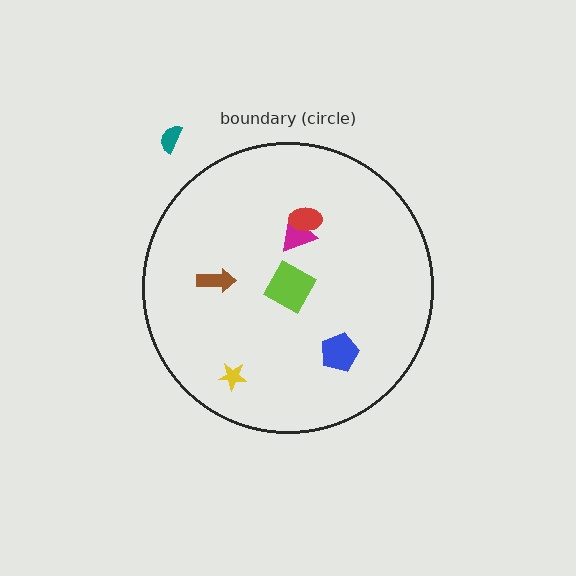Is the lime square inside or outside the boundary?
Inside.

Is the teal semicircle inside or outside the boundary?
Outside.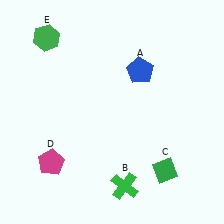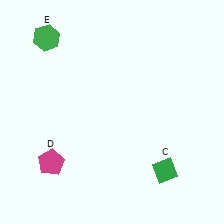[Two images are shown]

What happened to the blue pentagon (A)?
The blue pentagon (A) was removed in Image 2. It was in the top-right area of Image 1.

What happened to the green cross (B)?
The green cross (B) was removed in Image 2. It was in the bottom-right area of Image 1.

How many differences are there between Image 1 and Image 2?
There are 2 differences between the two images.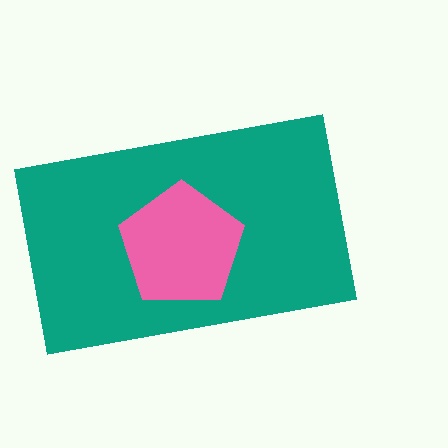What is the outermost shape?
The teal rectangle.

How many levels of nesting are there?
2.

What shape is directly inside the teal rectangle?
The pink pentagon.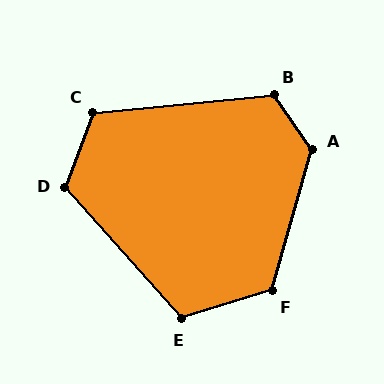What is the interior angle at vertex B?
Approximately 119 degrees (obtuse).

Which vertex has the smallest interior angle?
E, at approximately 114 degrees.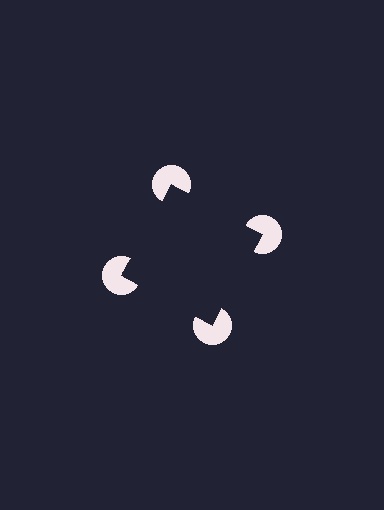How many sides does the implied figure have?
4 sides.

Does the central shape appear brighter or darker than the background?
It typically appears slightly darker than the background, even though no actual brightness change is drawn.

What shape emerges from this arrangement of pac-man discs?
An illusory square — its edges are inferred from the aligned wedge cuts in the pac-man discs, not physically drawn.